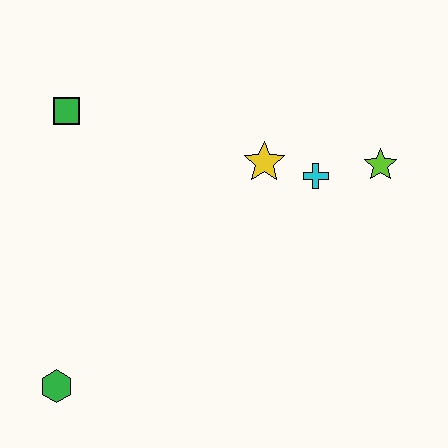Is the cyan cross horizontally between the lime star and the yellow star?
Yes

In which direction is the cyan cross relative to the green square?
The cyan cross is to the right of the green square.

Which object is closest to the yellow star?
The cyan cross is closest to the yellow star.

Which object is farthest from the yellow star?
The green hexagon is farthest from the yellow star.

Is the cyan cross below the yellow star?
Yes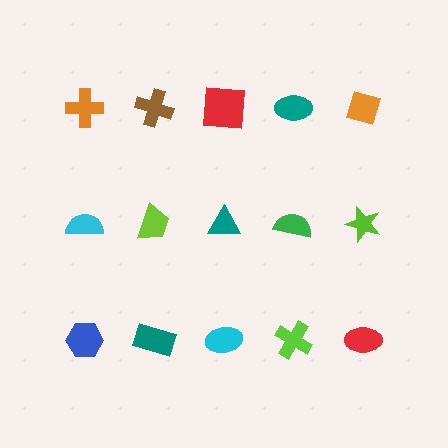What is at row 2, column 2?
A lime trapezoid.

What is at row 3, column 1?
A blue hexagon.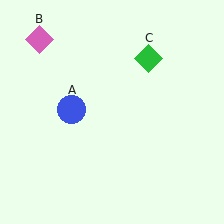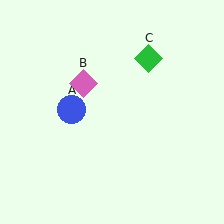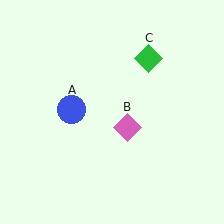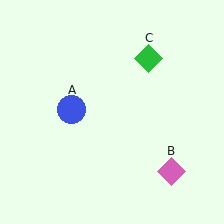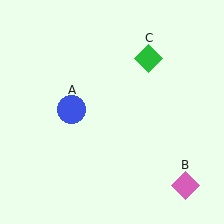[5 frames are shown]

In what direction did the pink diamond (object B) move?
The pink diamond (object B) moved down and to the right.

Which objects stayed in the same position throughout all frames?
Blue circle (object A) and green diamond (object C) remained stationary.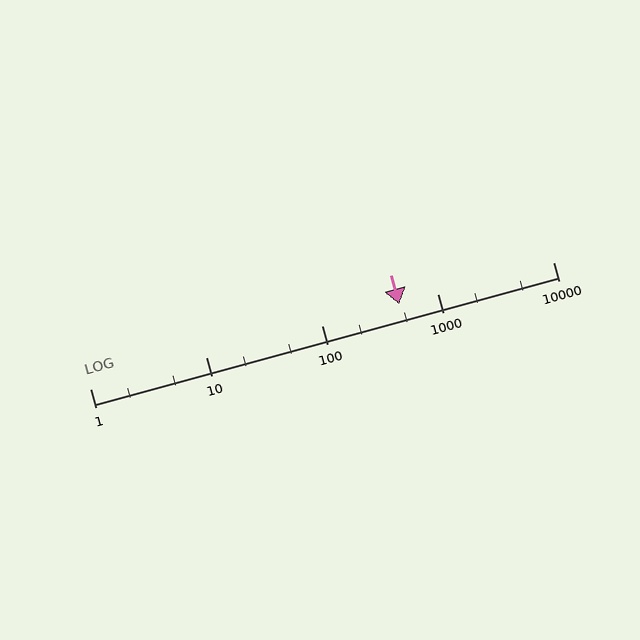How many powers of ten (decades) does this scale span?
The scale spans 4 decades, from 1 to 10000.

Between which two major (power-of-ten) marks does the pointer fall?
The pointer is between 100 and 1000.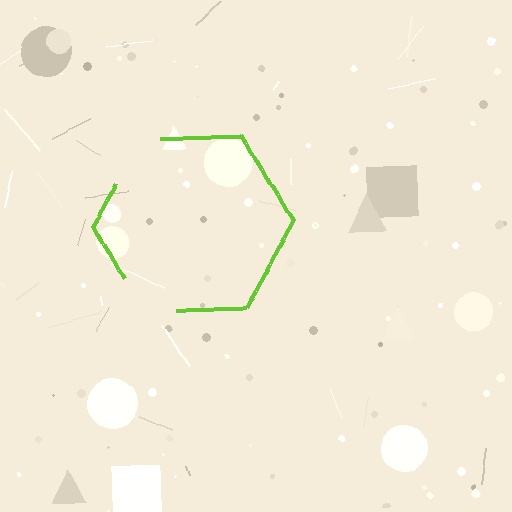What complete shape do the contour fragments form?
The contour fragments form a hexagon.